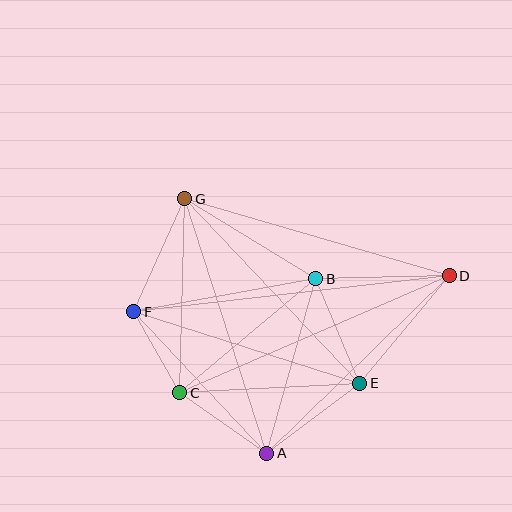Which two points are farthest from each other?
Points D and F are farthest from each other.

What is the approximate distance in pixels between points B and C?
The distance between B and C is approximately 178 pixels.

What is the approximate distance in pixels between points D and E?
The distance between D and E is approximately 140 pixels.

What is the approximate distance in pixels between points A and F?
The distance between A and F is approximately 194 pixels.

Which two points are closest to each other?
Points C and F are closest to each other.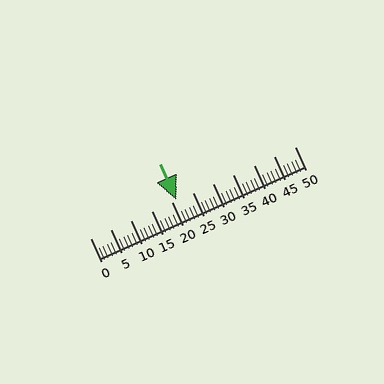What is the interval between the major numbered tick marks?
The major tick marks are spaced 5 units apart.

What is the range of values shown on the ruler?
The ruler shows values from 0 to 50.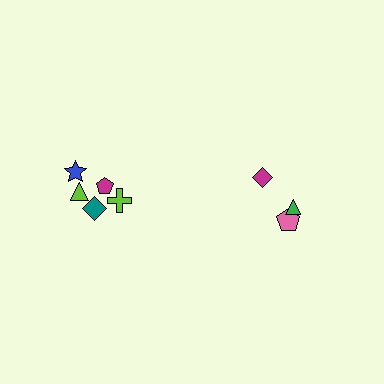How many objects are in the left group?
There are 5 objects.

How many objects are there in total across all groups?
There are 8 objects.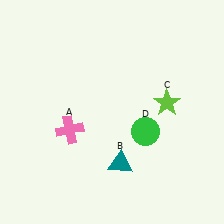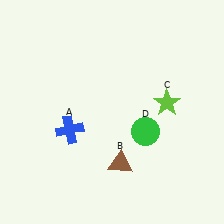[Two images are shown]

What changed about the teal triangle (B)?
In Image 1, B is teal. In Image 2, it changed to brown.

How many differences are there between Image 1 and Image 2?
There are 2 differences between the two images.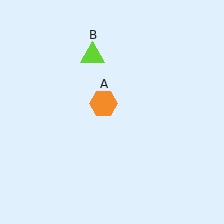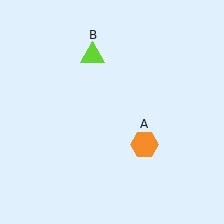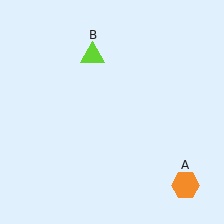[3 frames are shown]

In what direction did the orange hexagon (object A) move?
The orange hexagon (object A) moved down and to the right.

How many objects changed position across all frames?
1 object changed position: orange hexagon (object A).